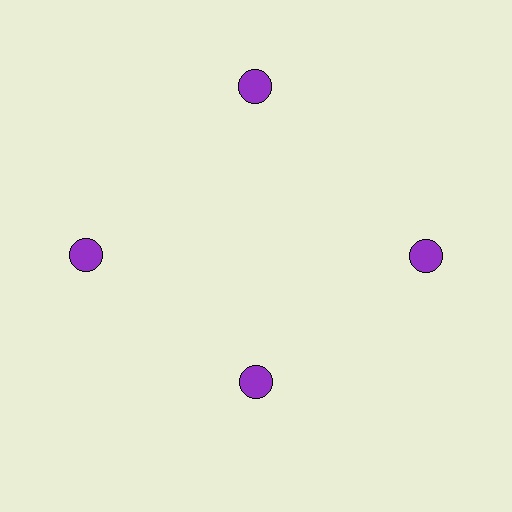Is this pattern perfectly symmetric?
No. The 4 purple circles are arranged in a ring, but one element near the 6 o'clock position is pulled inward toward the center, breaking the 4-fold rotational symmetry.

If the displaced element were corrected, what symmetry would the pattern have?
It would have 4-fold rotational symmetry — the pattern would map onto itself every 90 degrees.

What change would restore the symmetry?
The symmetry would be restored by moving it outward, back onto the ring so that all 4 circles sit at equal angles and equal distance from the center.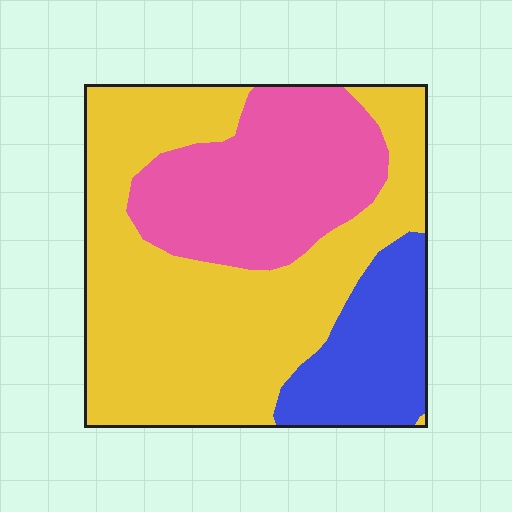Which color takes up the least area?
Blue, at roughly 15%.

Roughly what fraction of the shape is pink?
Pink takes up about one quarter (1/4) of the shape.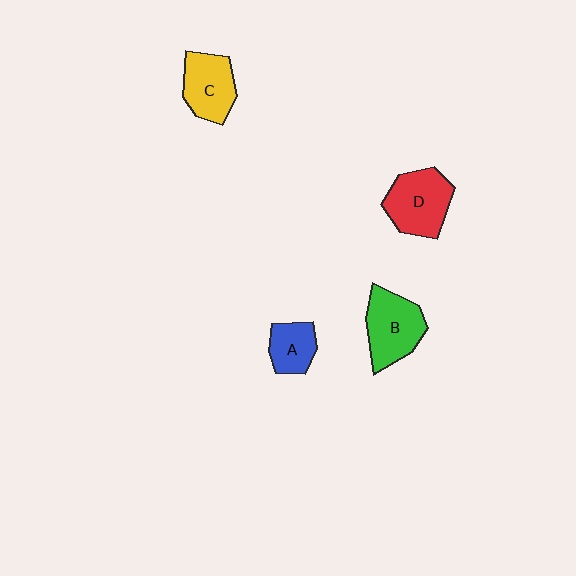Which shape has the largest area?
Shape D (red).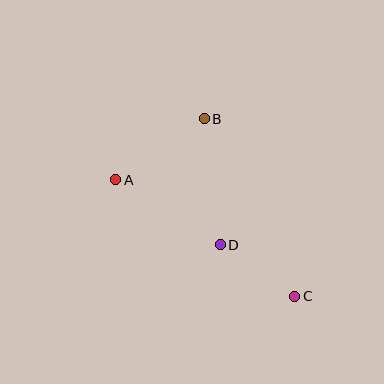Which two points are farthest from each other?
Points A and C are farthest from each other.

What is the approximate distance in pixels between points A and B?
The distance between A and B is approximately 108 pixels.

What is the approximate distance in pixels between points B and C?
The distance between B and C is approximately 199 pixels.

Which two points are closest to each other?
Points C and D are closest to each other.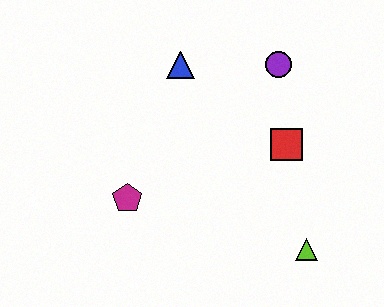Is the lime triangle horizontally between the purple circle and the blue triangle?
No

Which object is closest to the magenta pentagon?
The blue triangle is closest to the magenta pentagon.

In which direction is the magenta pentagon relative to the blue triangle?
The magenta pentagon is below the blue triangle.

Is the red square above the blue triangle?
No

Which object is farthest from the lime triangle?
The blue triangle is farthest from the lime triangle.